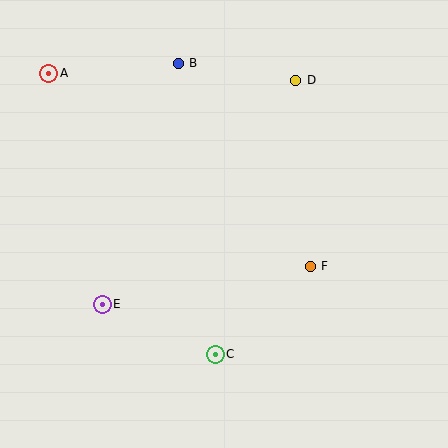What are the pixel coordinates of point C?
Point C is at (215, 354).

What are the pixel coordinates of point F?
Point F is at (310, 266).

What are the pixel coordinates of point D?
Point D is at (296, 80).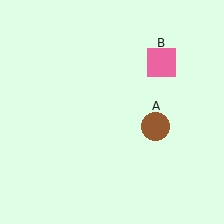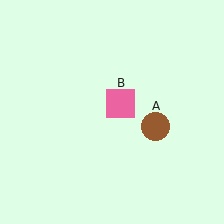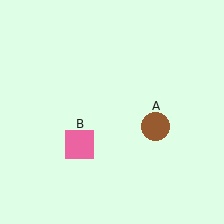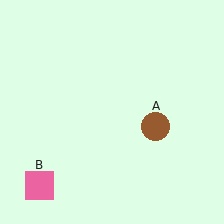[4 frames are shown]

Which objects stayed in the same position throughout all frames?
Brown circle (object A) remained stationary.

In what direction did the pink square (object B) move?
The pink square (object B) moved down and to the left.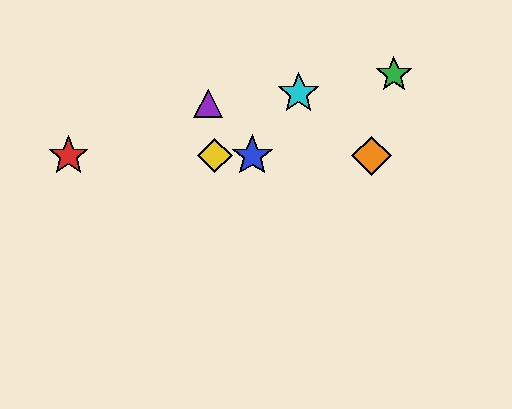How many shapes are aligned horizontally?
4 shapes (the red star, the blue star, the yellow diamond, the orange diamond) are aligned horizontally.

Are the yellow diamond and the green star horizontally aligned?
No, the yellow diamond is at y≈156 and the green star is at y≈75.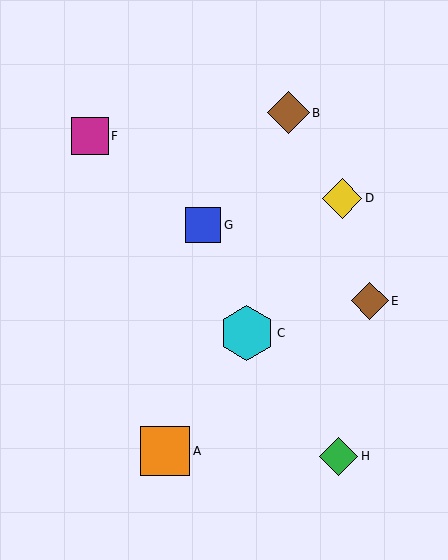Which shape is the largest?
The cyan hexagon (labeled C) is the largest.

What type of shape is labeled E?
Shape E is a brown diamond.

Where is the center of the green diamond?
The center of the green diamond is at (339, 456).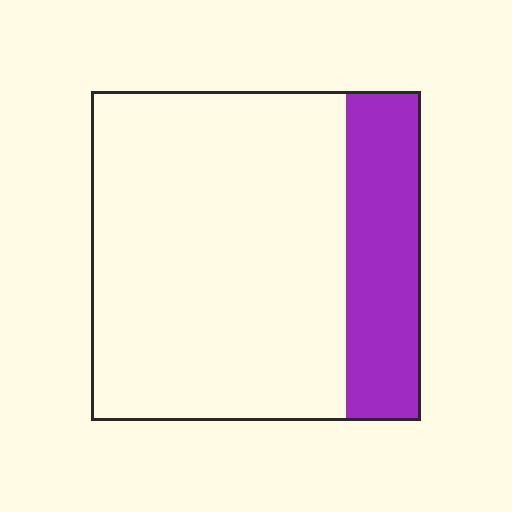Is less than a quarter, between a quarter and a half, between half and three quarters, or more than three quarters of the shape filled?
Less than a quarter.